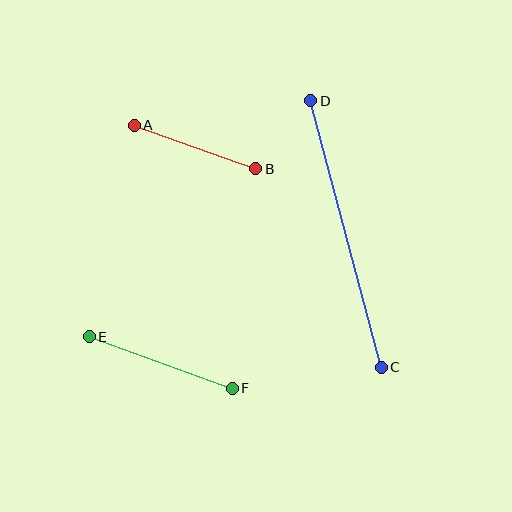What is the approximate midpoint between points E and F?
The midpoint is at approximately (161, 362) pixels.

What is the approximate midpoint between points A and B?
The midpoint is at approximately (195, 147) pixels.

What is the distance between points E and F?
The distance is approximately 152 pixels.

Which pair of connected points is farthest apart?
Points C and D are farthest apart.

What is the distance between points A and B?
The distance is approximately 129 pixels.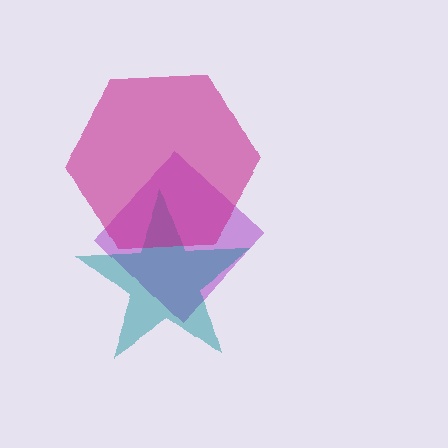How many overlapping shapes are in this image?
There are 3 overlapping shapes in the image.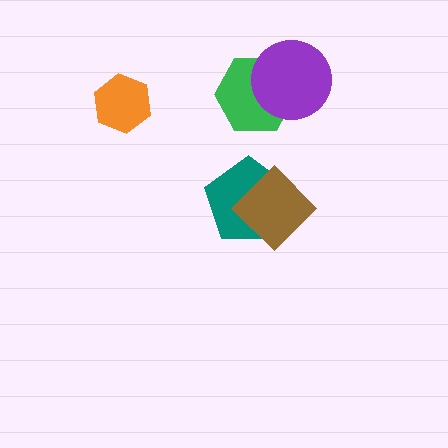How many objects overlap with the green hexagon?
1 object overlaps with the green hexagon.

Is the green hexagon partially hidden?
Yes, it is partially covered by another shape.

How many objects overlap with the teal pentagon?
1 object overlaps with the teal pentagon.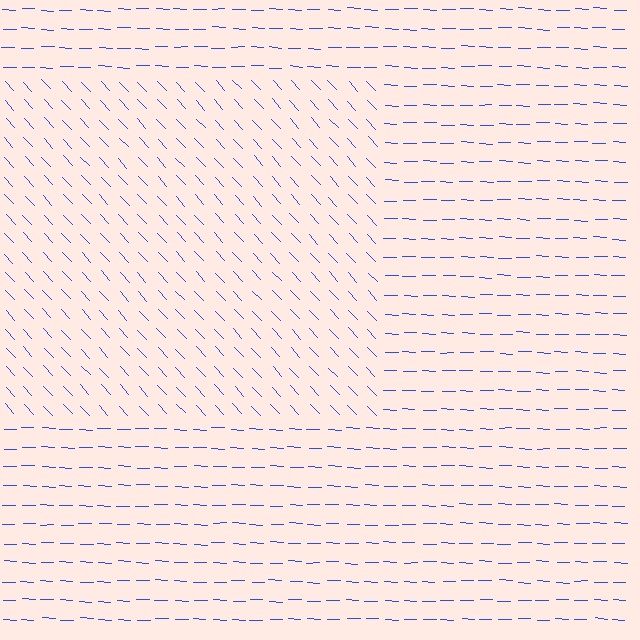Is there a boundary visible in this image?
Yes, there is a texture boundary formed by a change in line orientation.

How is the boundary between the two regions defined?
The boundary is defined purely by a change in line orientation (approximately 45 degrees difference). All lines are the same color and thickness.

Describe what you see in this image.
The image is filled with small blue line segments. A rectangle region in the image has lines oriented differently from the surrounding lines, creating a visible texture boundary.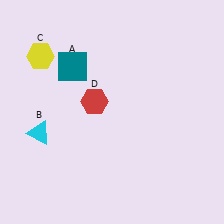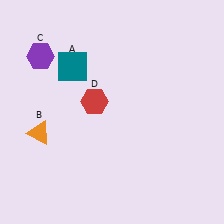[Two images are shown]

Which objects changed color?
B changed from cyan to orange. C changed from yellow to purple.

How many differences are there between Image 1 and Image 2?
There are 2 differences between the two images.